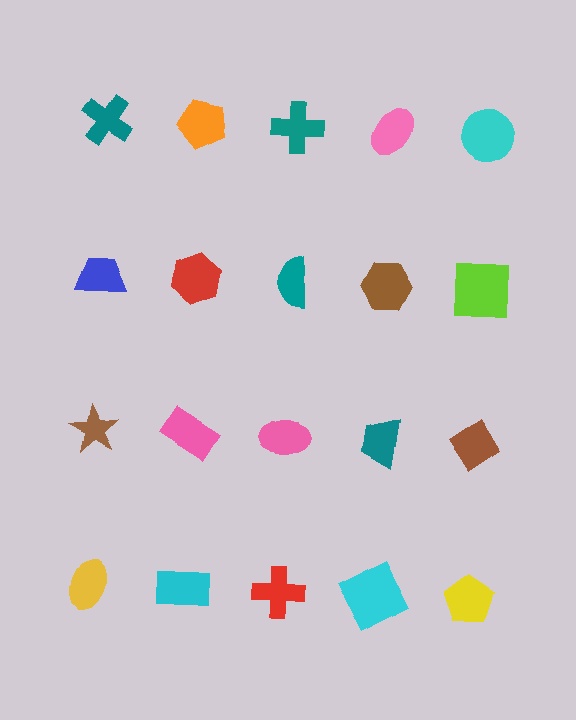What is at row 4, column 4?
A cyan square.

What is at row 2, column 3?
A teal semicircle.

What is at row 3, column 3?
A pink ellipse.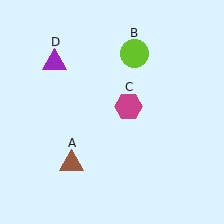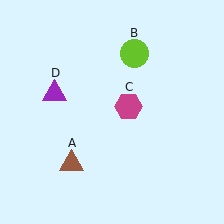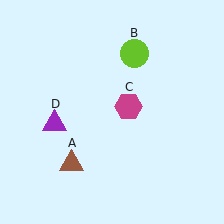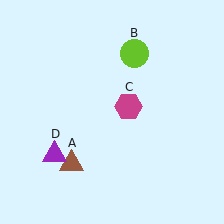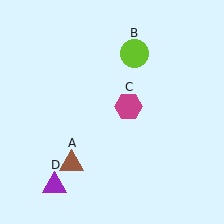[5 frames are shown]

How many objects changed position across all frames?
1 object changed position: purple triangle (object D).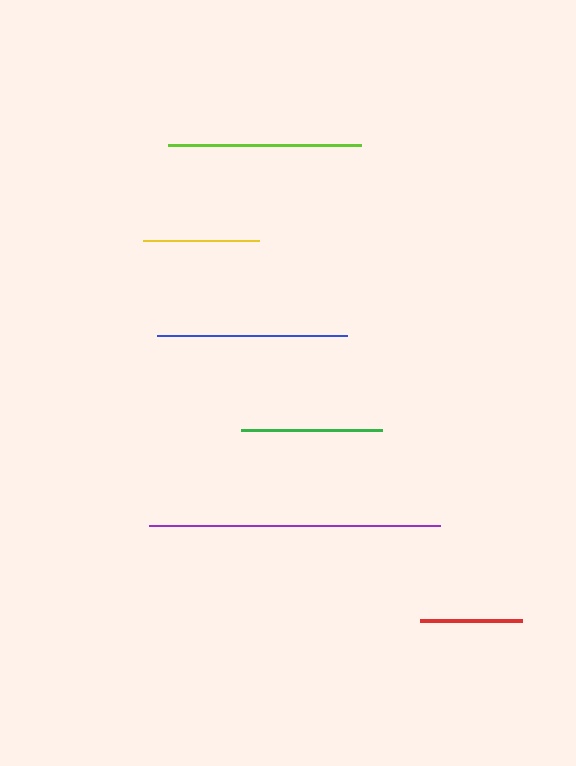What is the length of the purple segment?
The purple segment is approximately 291 pixels long.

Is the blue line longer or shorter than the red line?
The blue line is longer than the red line.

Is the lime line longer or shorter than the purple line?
The purple line is longer than the lime line.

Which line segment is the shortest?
The red line is the shortest at approximately 102 pixels.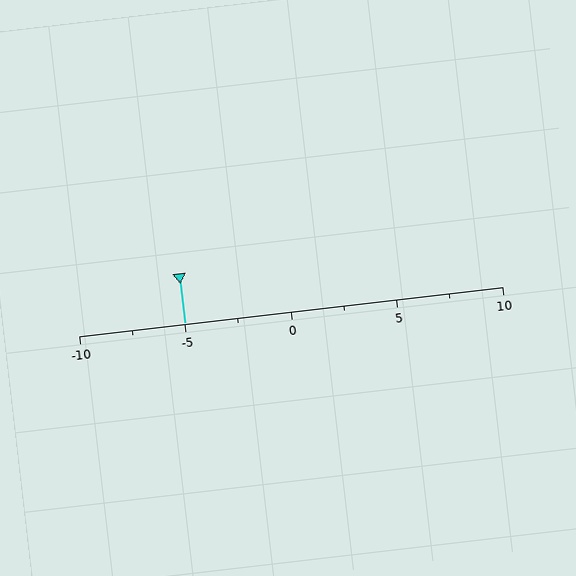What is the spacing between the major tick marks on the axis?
The major ticks are spaced 5 apart.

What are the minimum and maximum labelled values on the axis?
The axis runs from -10 to 10.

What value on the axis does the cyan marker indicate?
The marker indicates approximately -5.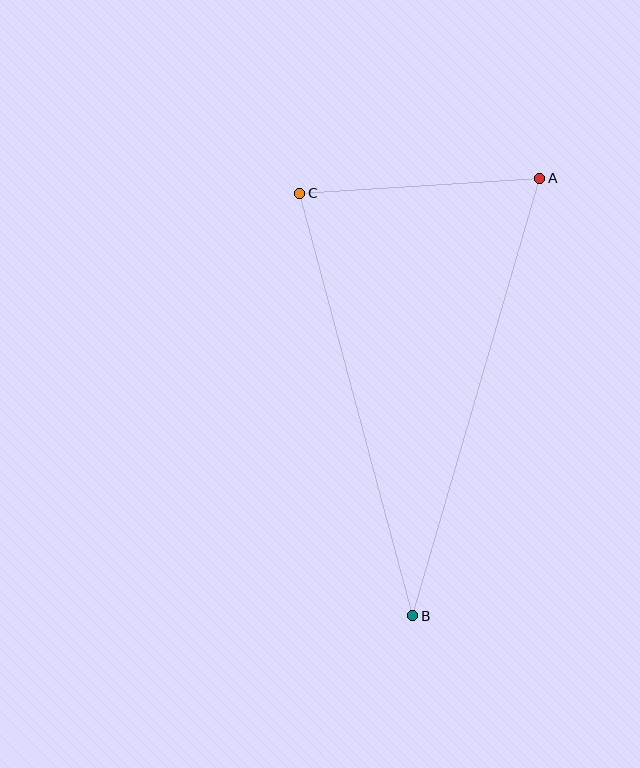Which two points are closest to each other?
Points A and C are closest to each other.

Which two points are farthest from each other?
Points A and B are farthest from each other.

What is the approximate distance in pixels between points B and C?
The distance between B and C is approximately 437 pixels.